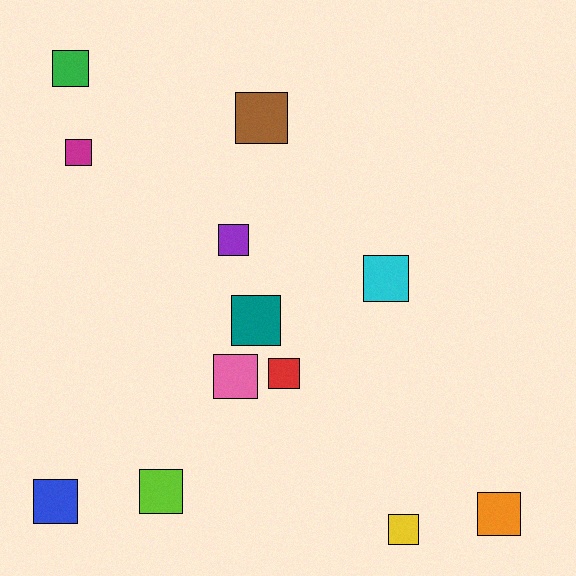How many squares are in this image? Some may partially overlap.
There are 12 squares.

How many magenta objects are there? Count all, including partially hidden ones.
There is 1 magenta object.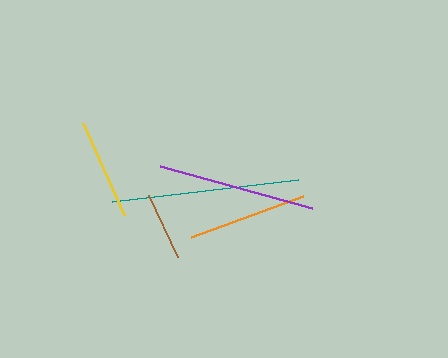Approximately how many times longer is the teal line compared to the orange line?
The teal line is approximately 1.6 times the length of the orange line.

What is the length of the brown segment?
The brown segment is approximately 69 pixels long.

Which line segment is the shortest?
The brown line is the shortest at approximately 69 pixels.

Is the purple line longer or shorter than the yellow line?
The purple line is longer than the yellow line.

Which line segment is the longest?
The teal line is the longest at approximately 187 pixels.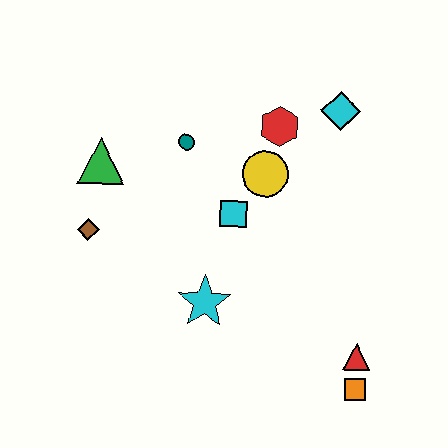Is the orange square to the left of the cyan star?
No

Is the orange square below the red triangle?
Yes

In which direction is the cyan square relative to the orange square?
The cyan square is above the orange square.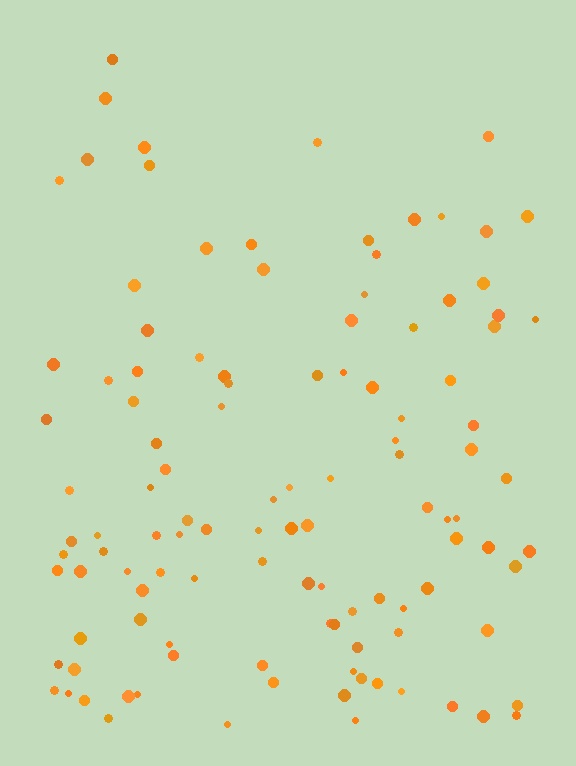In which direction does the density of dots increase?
From top to bottom, with the bottom side densest.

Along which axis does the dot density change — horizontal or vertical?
Vertical.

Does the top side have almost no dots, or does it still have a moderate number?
Still a moderate number, just noticeably fewer than the bottom.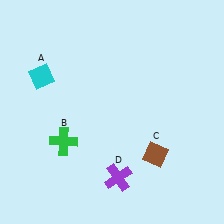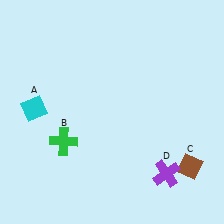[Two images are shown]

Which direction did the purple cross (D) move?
The purple cross (D) moved right.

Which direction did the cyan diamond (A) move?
The cyan diamond (A) moved down.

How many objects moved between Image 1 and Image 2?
3 objects moved between the two images.